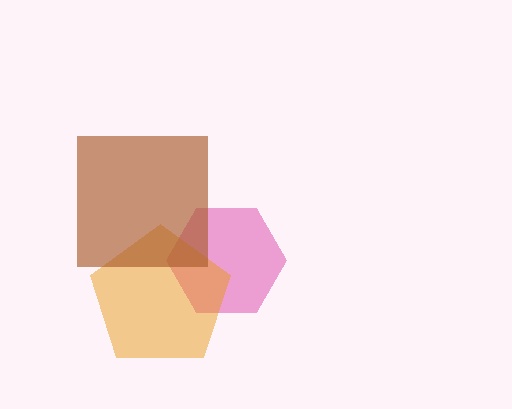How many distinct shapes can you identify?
There are 3 distinct shapes: a magenta hexagon, an orange pentagon, a brown square.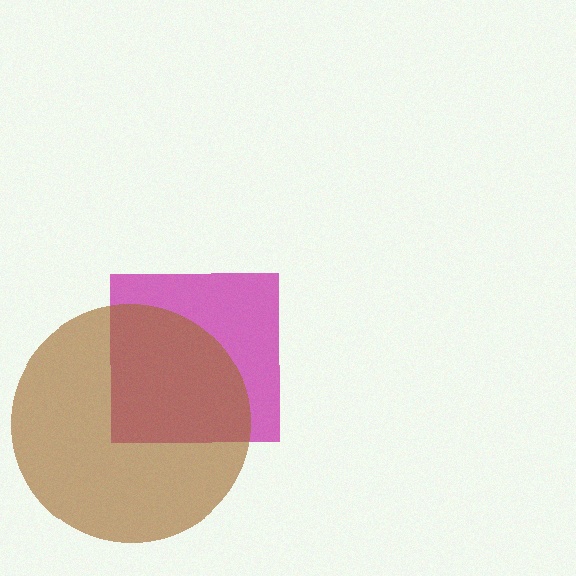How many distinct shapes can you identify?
There are 2 distinct shapes: a magenta square, a brown circle.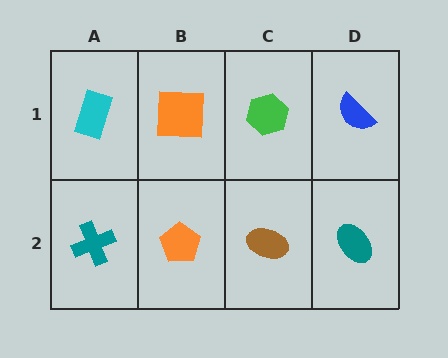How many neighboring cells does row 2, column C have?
3.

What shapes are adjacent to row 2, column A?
A cyan rectangle (row 1, column A), an orange pentagon (row 2, column B).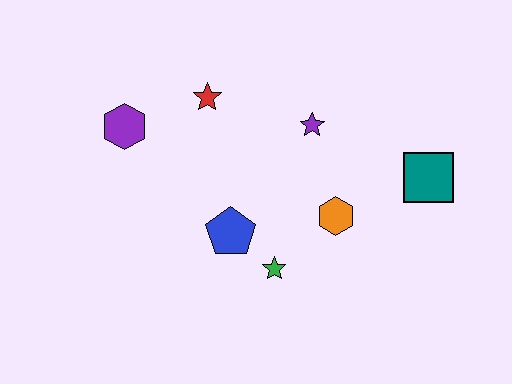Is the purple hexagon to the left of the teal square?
Yes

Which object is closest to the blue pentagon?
The green star is closest to the blue pentagon.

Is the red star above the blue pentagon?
Yes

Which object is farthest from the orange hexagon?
The purple hexagon is farthest from the orange hexagon.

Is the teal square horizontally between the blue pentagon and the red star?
No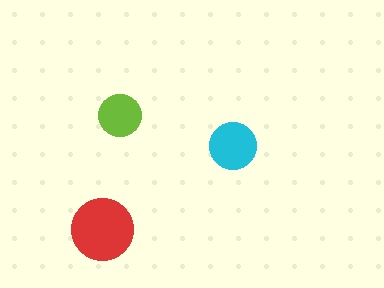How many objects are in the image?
There are 3 objects in the image.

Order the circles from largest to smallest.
the red one, the cyan one, the lime one.